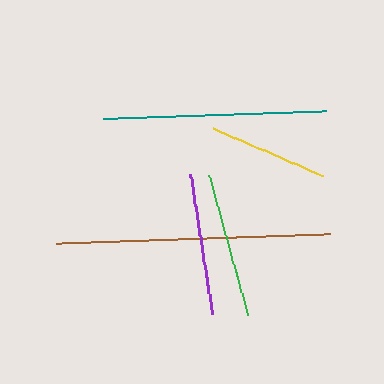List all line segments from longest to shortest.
From longest to shortest: brown, teal, green, purple, yellow.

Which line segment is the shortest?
The yellow line is the shortest at approximately 119 pixels.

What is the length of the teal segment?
The teal segment is approximately 223 pixels long.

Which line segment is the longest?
The brown line is the longest at approximately 274 pixels.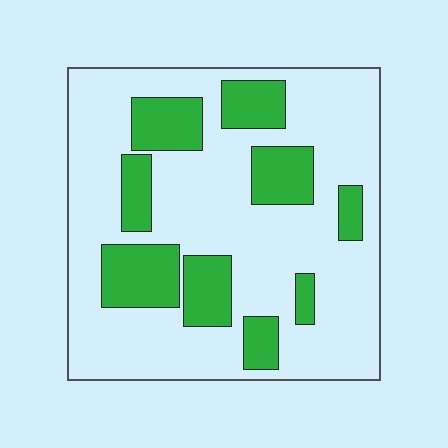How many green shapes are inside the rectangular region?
9.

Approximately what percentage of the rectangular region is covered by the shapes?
Approximately 25%.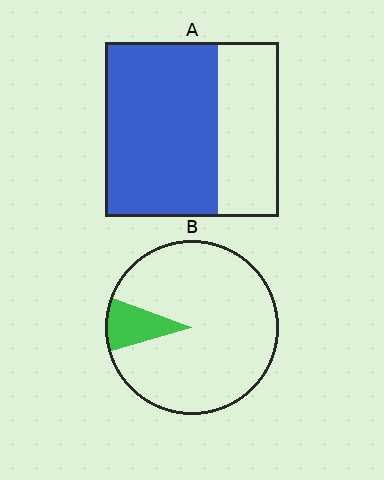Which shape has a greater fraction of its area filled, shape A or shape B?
Shape A.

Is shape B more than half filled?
No.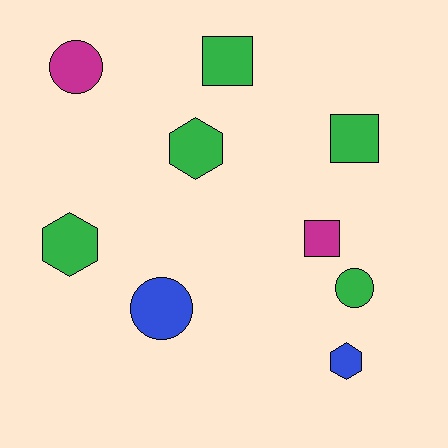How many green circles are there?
There is 1 green circle.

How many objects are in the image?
There are 9 objects.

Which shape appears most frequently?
Hexagon, with 3 objects.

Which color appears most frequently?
Green, with 5 objects.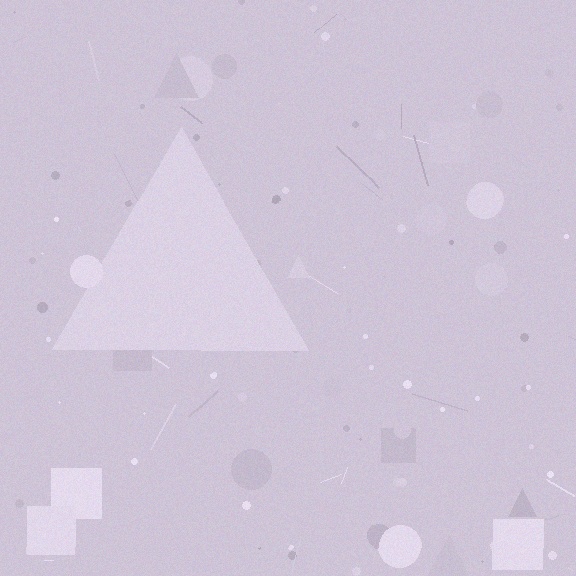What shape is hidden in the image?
A triangle is hidden in the image.